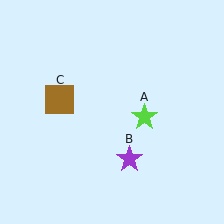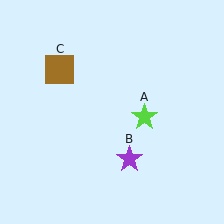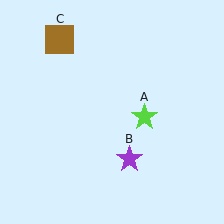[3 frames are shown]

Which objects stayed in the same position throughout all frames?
Lime star (object A) and purple star (object B) remained stationary.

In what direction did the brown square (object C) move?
The brown square (object C) moved up.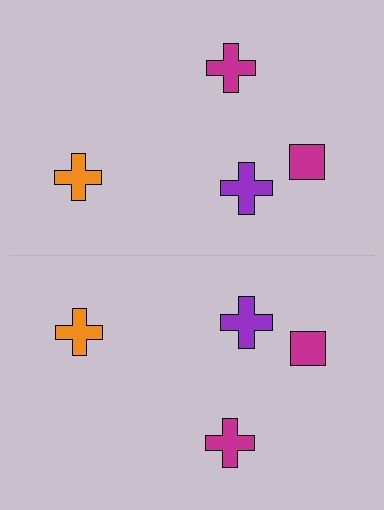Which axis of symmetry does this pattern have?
The pattern has a horizontal axis of symmetry running through the center of the image.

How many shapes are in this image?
There are 8 shapes in this image.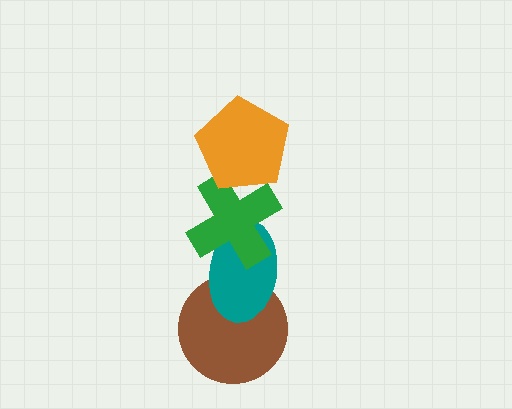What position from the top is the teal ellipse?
The teal ellipse is 3rd from the top.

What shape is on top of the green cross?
The orange pentagon is on top of the green cross.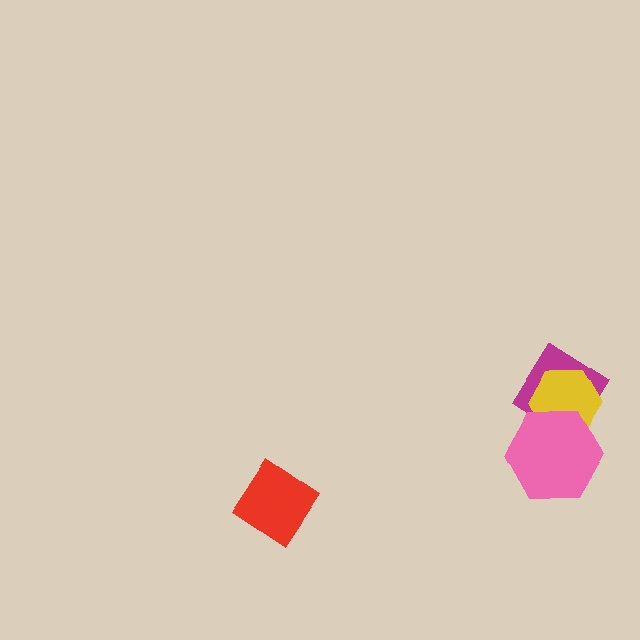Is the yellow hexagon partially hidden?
Yes, it is partially covered by another shape.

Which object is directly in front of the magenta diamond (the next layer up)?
The yellow hexagon is directly in front of the magenta diamond.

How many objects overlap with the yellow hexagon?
2 objects overlap with the yellow hexagon.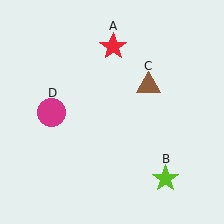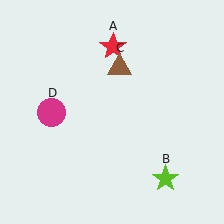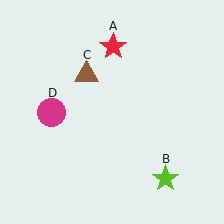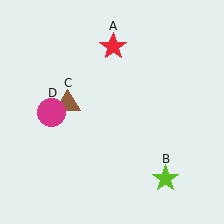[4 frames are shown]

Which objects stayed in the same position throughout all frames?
Red star (object A) and lime star (object B) and magenta circle (object D) remained stationary.